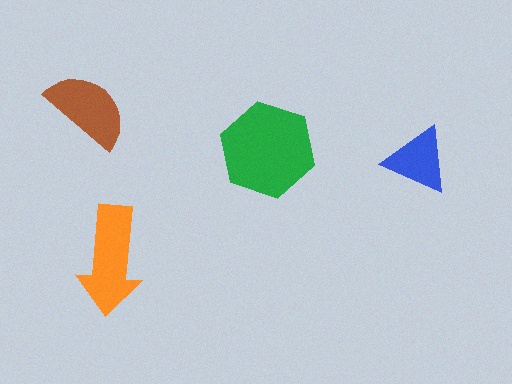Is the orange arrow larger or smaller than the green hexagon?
Smaller.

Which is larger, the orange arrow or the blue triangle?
The orange arrow.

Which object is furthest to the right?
The blue triangle is rightmost.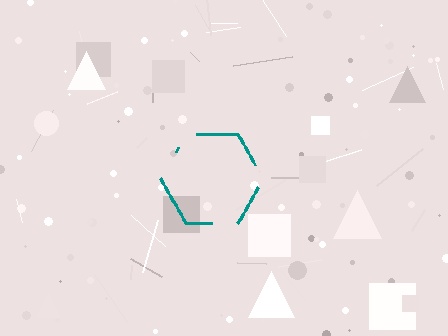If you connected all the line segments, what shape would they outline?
They would outline a hexagon.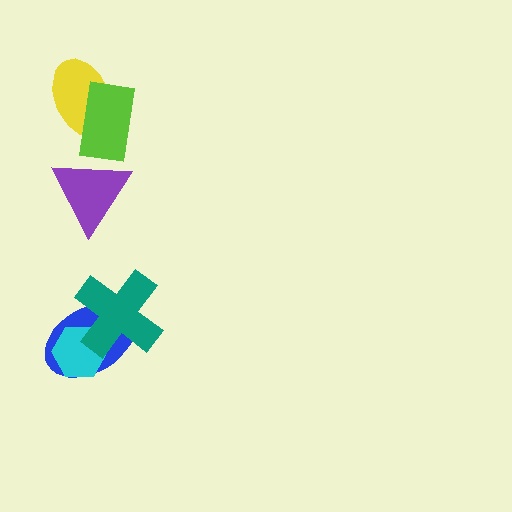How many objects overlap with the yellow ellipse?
1 object overlaps with the yellow ellipse.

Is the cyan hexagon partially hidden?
Yes, it is partially covered by another shape.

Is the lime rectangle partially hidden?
Yes, it is partially covered by another shape.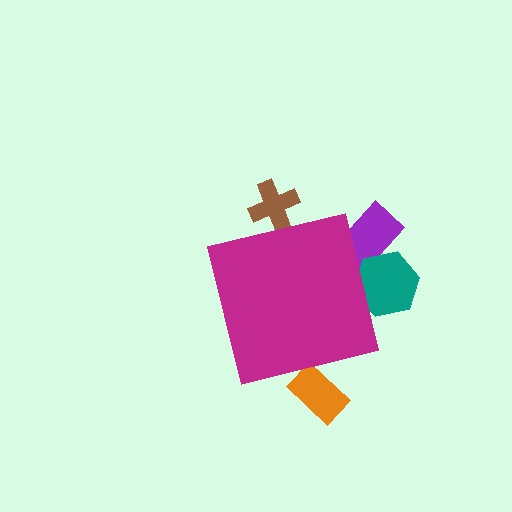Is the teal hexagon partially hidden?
Yes, the teal hexagon is partially hidden behind the magenta square.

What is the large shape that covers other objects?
A magenta square.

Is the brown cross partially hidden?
Yes, the brown cross is partially hidden behind the magenta square.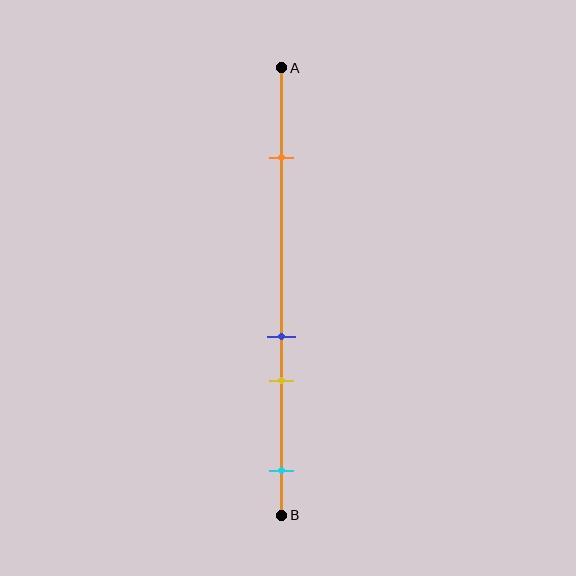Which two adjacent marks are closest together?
The blue and yellow marks are the closest adjacent pair.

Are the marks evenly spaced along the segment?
No, the marks are not evenly spaced.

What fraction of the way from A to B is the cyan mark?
The cyan mark is approximately 90% (0.9) of the way from A to B.